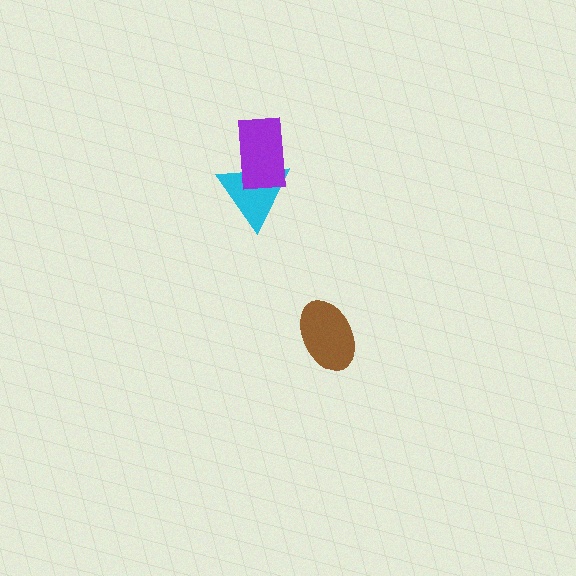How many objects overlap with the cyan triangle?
1 object overlaps with the cyan triangle.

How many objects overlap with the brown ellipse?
0 objects overlap with the brown ellipse.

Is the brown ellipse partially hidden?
No, no other shape covers it.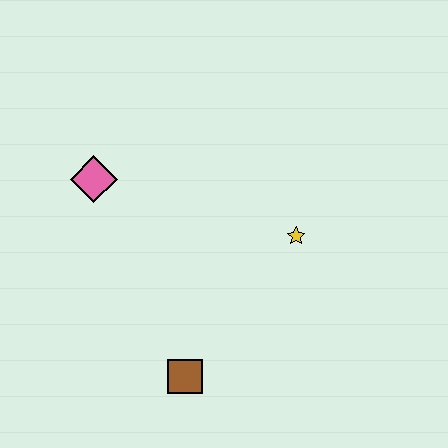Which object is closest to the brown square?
The yellow star is closest to the brown square.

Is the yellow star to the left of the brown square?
No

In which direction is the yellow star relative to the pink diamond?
The yellow star is to the right of the pink diamond.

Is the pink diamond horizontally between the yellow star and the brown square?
No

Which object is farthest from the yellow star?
The pink diamond is farthest from the yellow star.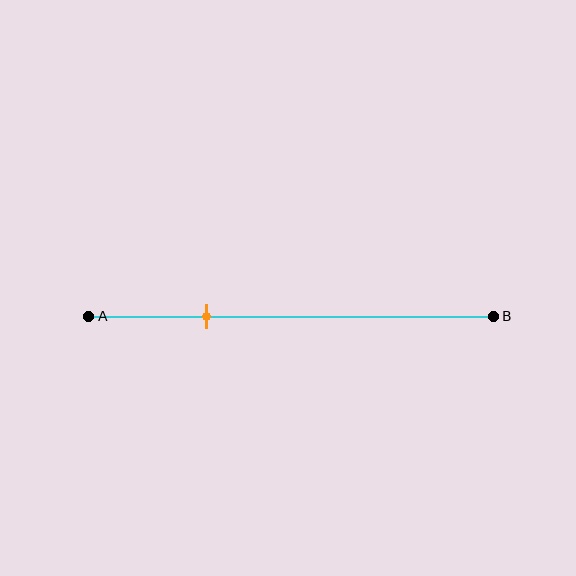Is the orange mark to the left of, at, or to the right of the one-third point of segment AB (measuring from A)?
The orange mark is to the left of the one-third point of segment AB.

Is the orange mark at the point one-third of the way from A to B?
No, the mark is at about 30% from A, not at the 33% one-third point.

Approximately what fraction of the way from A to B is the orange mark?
The orange mark is approximately 30% of the way from A to B.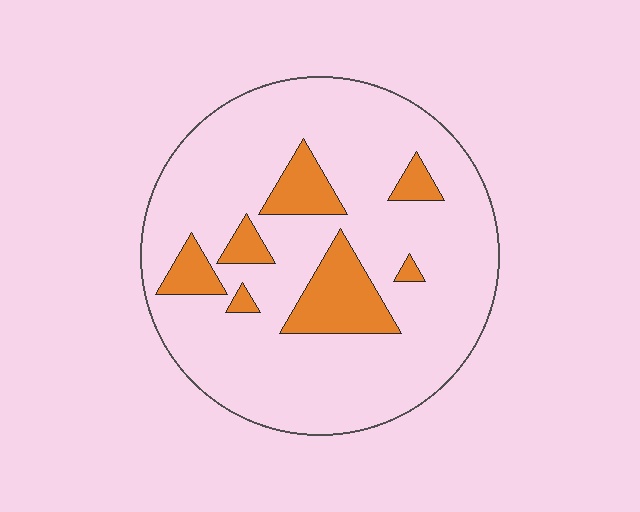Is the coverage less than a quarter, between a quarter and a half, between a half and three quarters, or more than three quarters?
Less than a quarter.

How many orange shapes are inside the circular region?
7.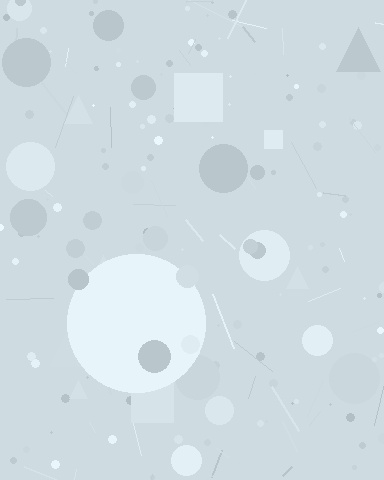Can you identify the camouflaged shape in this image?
The camouflaged shape is a circle.